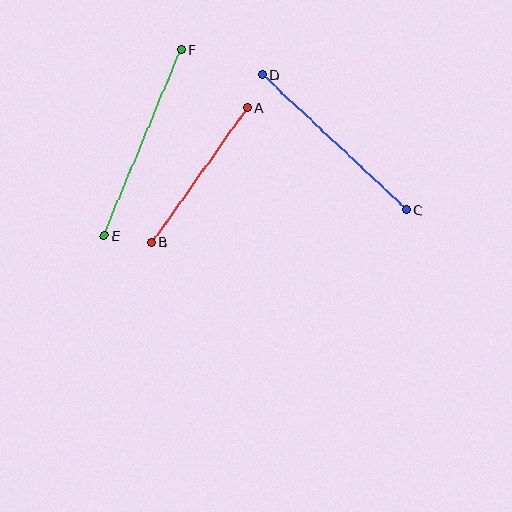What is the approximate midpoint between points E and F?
The midpoint is at approximately (143, 143) pixels.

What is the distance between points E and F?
The distance is approximately 201 pixels.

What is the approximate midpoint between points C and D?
The midpoint is at approximately (335, 142) pixels.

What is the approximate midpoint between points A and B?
The midpoint is at approximately (199, 175) pixels.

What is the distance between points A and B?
The distance is approximately 166 pixels.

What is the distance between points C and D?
The distance is approximately 197 pixels.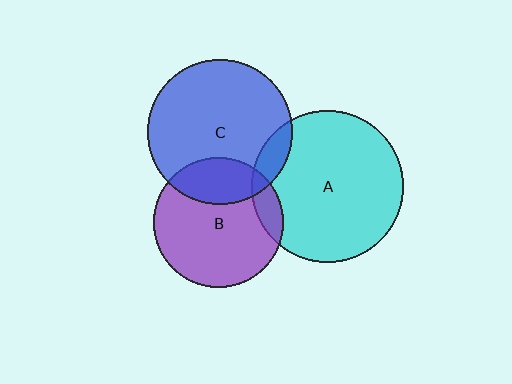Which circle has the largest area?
Circle A (cyan).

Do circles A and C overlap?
Yes.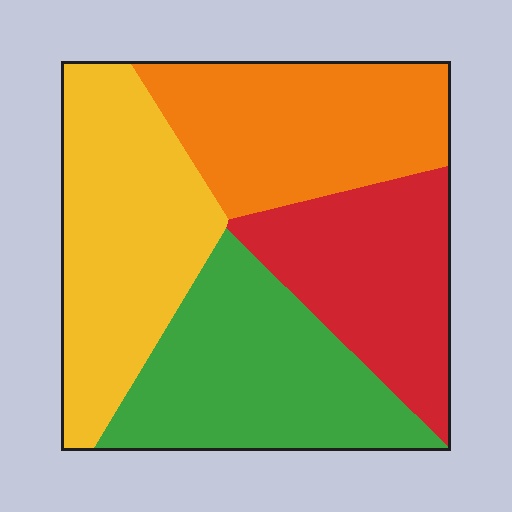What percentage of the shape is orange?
Orange covers 24% of the shape.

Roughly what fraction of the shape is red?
Red covers roughly 20% of the shape.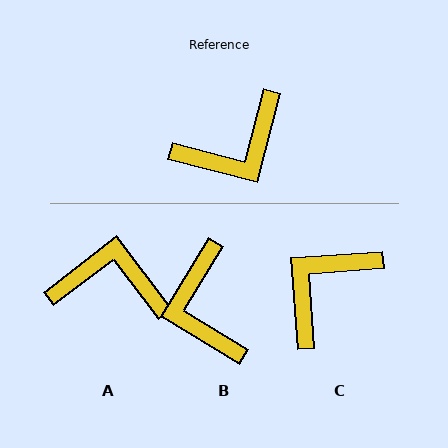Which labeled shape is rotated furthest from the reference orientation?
C, about 162 degrees away.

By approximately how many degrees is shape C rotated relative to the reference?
Approximately 162 degrees clockwise.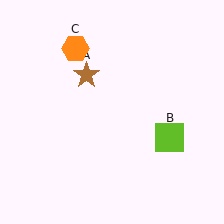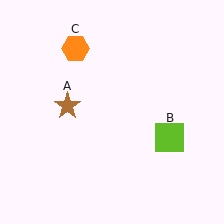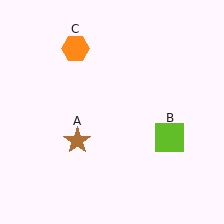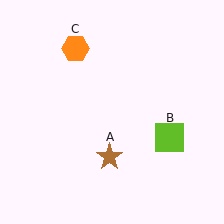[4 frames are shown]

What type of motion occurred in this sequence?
The brown star (object A) rotated counterclockwise around the center of the scene.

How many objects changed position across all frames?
1 object changed position: brown star (object A).